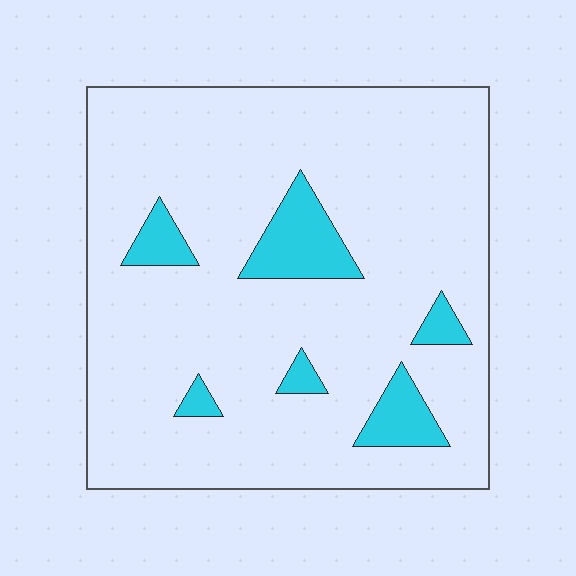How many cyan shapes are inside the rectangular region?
6.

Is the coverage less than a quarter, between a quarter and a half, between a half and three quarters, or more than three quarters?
Less than a quarter.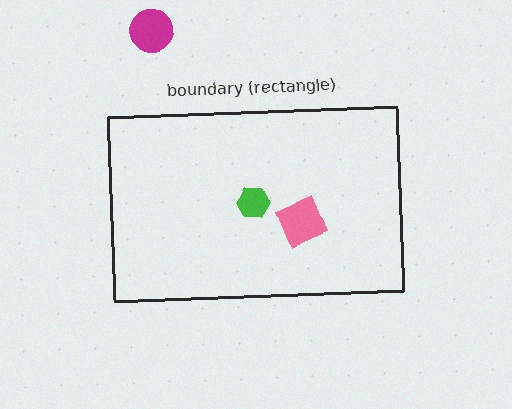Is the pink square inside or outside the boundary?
Inside.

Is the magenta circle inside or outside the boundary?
Outside.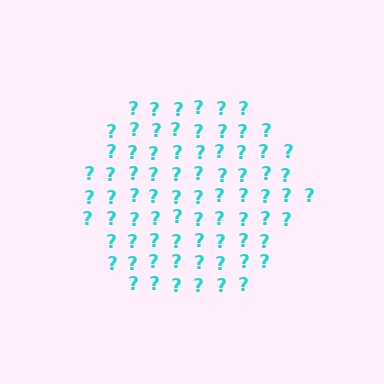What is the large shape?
The large shape is a hexagon.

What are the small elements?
The small elements are question marks.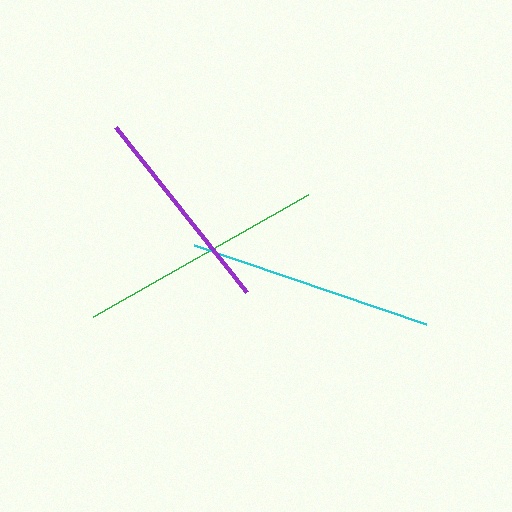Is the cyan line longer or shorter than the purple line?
The cyan line is longer than the purple line.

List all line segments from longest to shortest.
From longest to shortest: green, cyan, purple.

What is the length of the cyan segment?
The cyan segment is approximately 245 pixels long.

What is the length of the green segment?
The green segment is approximately 247 pixels long.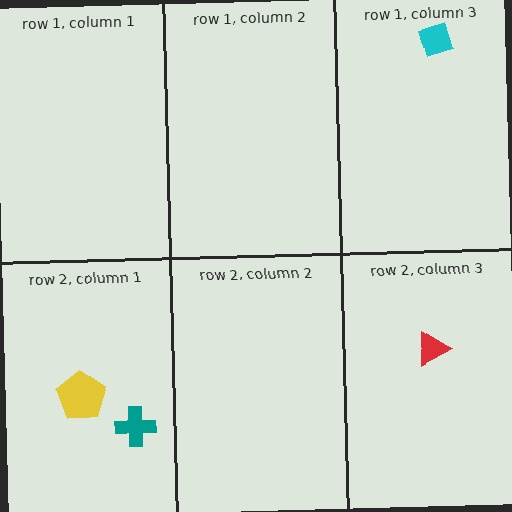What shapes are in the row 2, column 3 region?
The red triangle.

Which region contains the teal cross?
The row 2, column 1 region.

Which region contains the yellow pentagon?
The row 2, column 1 region.